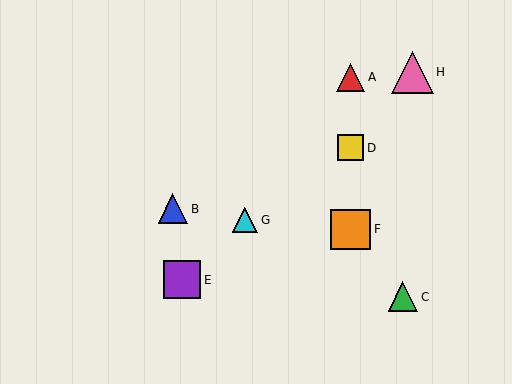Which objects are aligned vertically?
Objects A, D, F are aligned vertically.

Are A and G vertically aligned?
No, A is at x≈351 and G is at x≈245.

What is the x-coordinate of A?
Object A is at x≈351.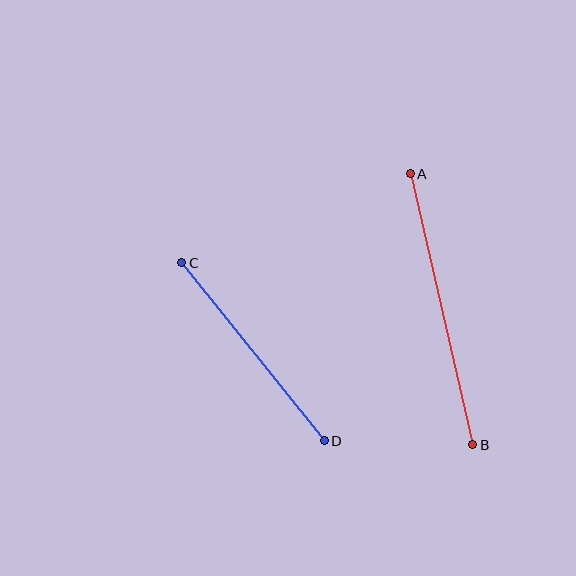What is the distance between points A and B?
The distance is approximately 278 pixels.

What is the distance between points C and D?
The distance is approximately 228 pixels.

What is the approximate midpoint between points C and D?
The midpoint is at approximately (253, 352) pixels.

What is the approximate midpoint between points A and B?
The midpoint is at approximately (441, 309) pixels.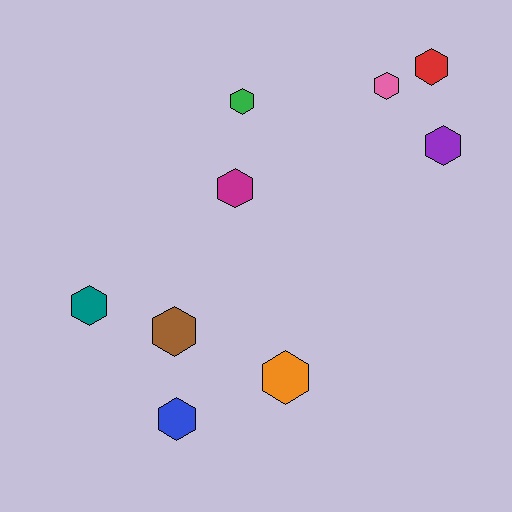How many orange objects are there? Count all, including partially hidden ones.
There is 1 orange object.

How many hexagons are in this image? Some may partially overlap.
There are 9 hexagons.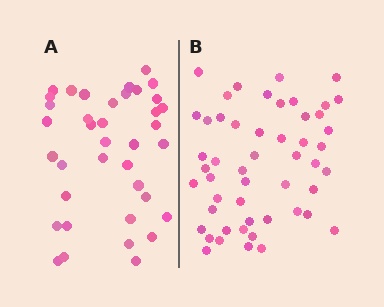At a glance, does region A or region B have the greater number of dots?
Region B (the right region) has more dots.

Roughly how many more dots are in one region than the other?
Region B has approximately 15 more dots than region A.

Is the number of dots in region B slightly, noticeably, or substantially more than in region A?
Region B has noticeably more, but not dramatically so. The ratio is roughly 1.3 to 1.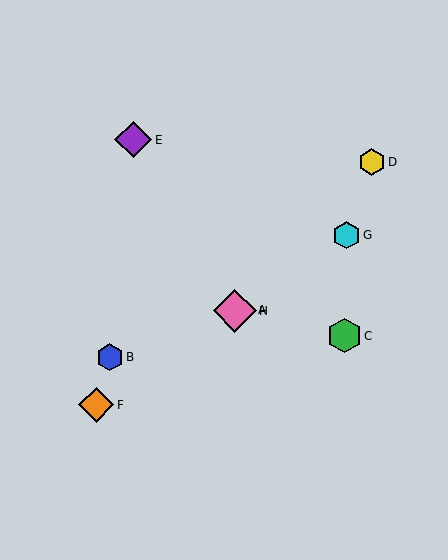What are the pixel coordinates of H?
Object H is at (235, 311).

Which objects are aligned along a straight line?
Objects A, F, G, H are aligned along a straight line.